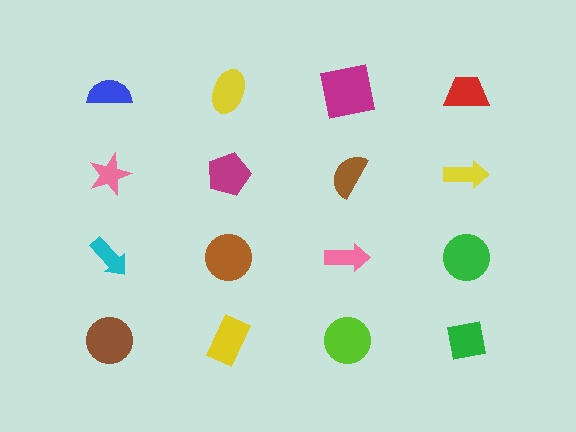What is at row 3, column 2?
A brown circle.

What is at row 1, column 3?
A magenta square.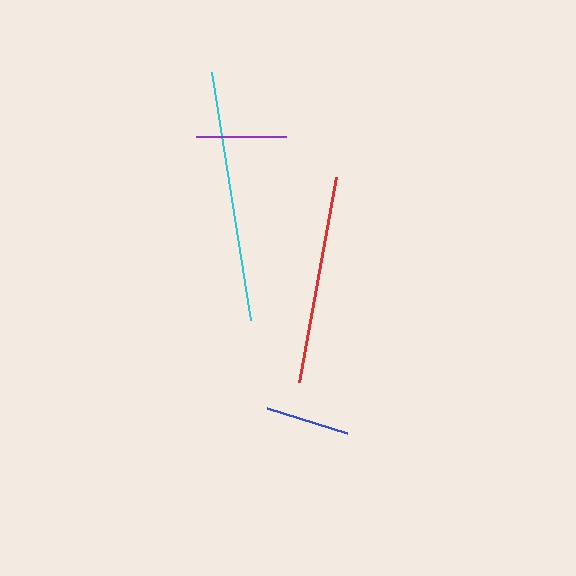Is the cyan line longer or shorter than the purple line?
The cyan line is longer than the purple line.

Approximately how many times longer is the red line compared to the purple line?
The red line is approximately 2.3 times the length of the purple line.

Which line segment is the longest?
The cyan line is the longest at approximately 250 pixels.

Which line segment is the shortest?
The blue line is the shortest at approximately 85 pixels.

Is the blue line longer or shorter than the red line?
The red line is longer than the blue line.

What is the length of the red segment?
The red segment is approximately 208 pixels long.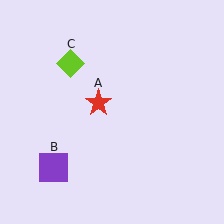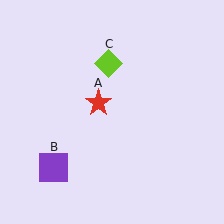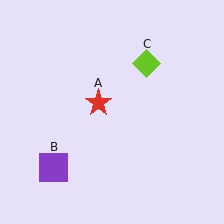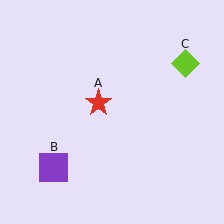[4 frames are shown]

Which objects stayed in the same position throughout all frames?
Red star (object A) and purple square (object B) remained stationary.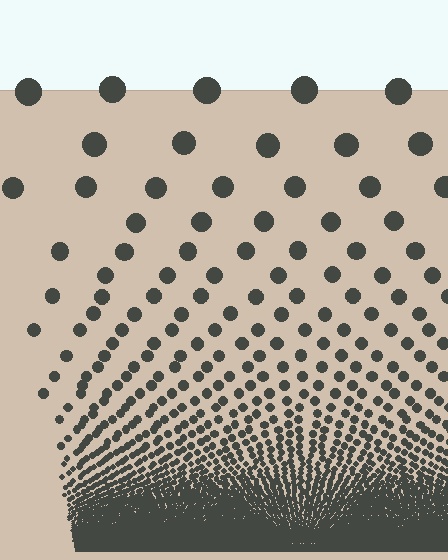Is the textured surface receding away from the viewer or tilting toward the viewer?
The surface appears to tilt toward the viewer. Texture elements get larger and sparser toward the top.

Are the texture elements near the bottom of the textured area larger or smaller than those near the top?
Smaller. The gradient is inverted — elements near the bottom are smaller and denser.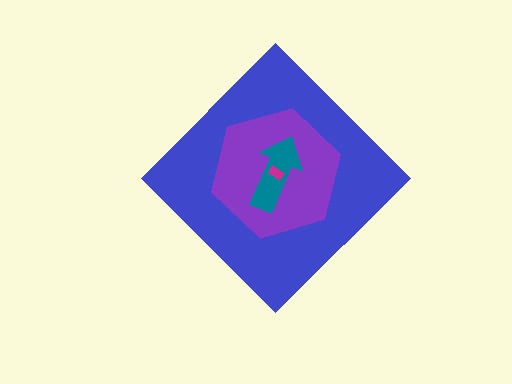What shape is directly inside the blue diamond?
The purple hexagon.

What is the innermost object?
The magenta rectangle.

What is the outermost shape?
The blue diamond.